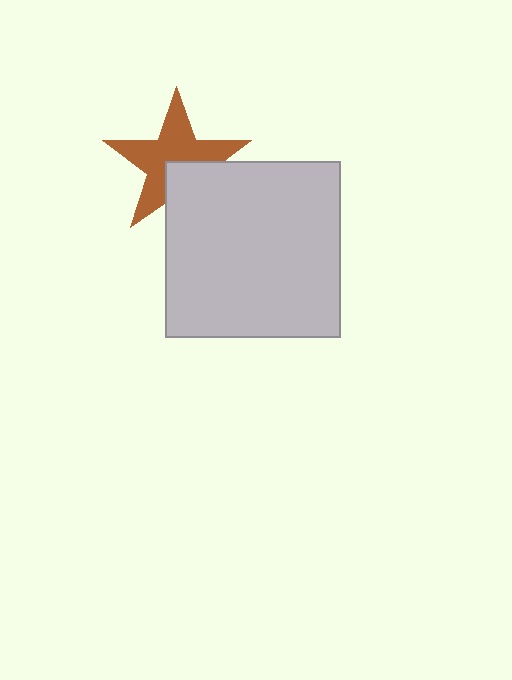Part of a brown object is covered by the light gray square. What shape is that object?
It is a star.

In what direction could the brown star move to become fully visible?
The brown star could move up. That would shift it out from behind the light gray square entirely.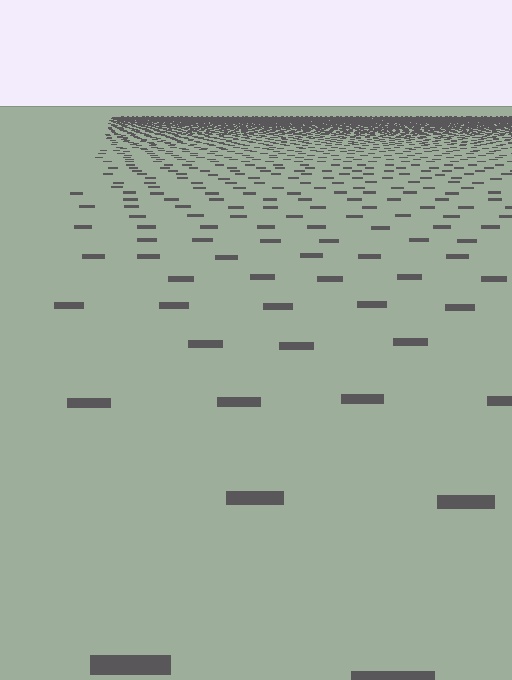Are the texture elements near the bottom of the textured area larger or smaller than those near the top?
Larger. Near the bottom, elements are closer to the viewer and appear at a bigger on-screen size.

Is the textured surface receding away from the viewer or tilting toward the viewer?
The surface is receding away from the viewer. Texture elements get smaller and denser toward the top.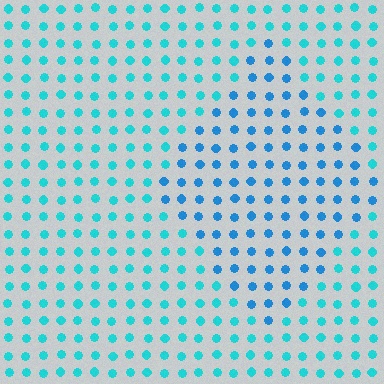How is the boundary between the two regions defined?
The boundary is defined purely by a slight shift in hue (about 25 degrees). Spacing, size, and orientation are identical on both sides.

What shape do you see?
I see a diamond.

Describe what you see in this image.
The image is filled with small cyan elements in a uniform arrangement. A diamond-shaped region is visible where the elements are tinted to a slightly different hue, forming a subtle color boundary.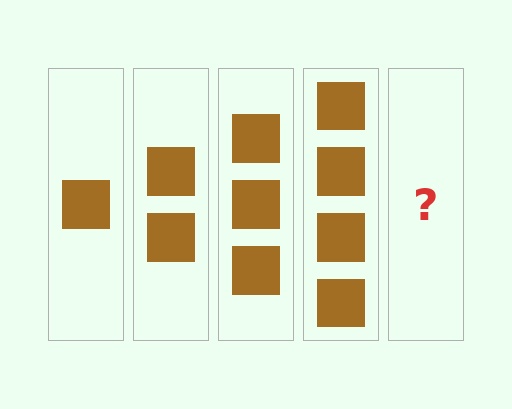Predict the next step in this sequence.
The next step is 5 squares.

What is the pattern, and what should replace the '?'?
The pattern is that each step adds one more square. The '?' should be 5 squares.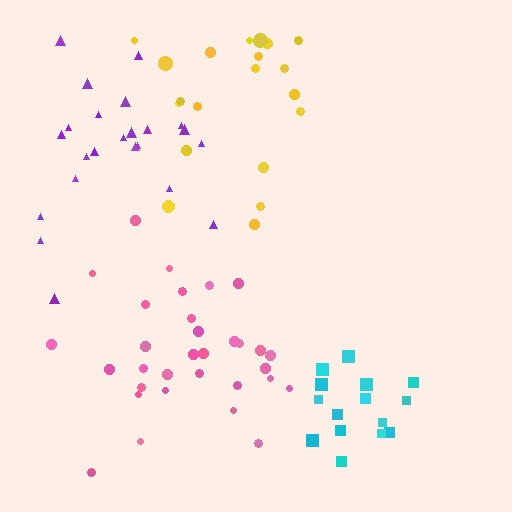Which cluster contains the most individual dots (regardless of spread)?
Pink (32).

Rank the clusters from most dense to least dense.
cyan, pink, yellow, purple.